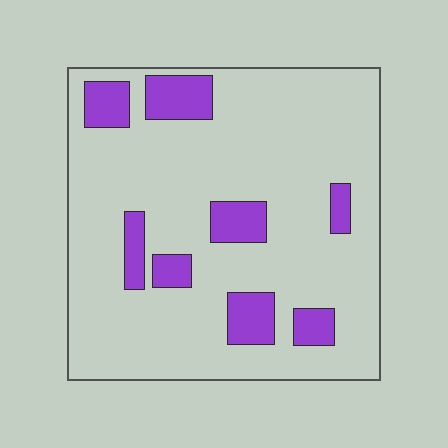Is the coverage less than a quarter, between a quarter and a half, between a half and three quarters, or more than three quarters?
Less than a quarter.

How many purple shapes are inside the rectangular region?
8.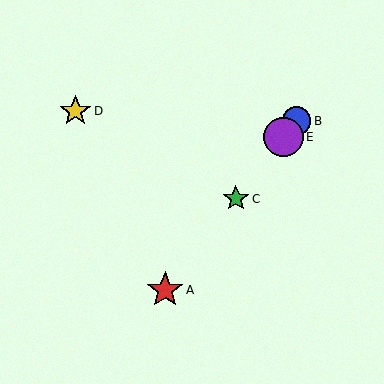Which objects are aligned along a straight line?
Objects A, B, C, E are aligned along a straight line.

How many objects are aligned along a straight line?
4 objects (A, B, C, E) are aligned along a straight line.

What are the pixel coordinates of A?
Object A is at (165, 290).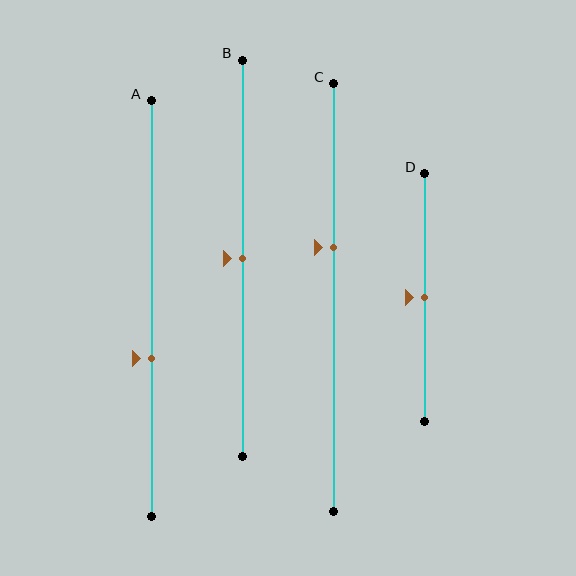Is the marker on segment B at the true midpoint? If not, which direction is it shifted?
Yes, the marker on segment B is at the true midpoint.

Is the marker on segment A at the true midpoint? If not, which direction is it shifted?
No, the marker on segment A is shifted downward by about 12% of the segment length.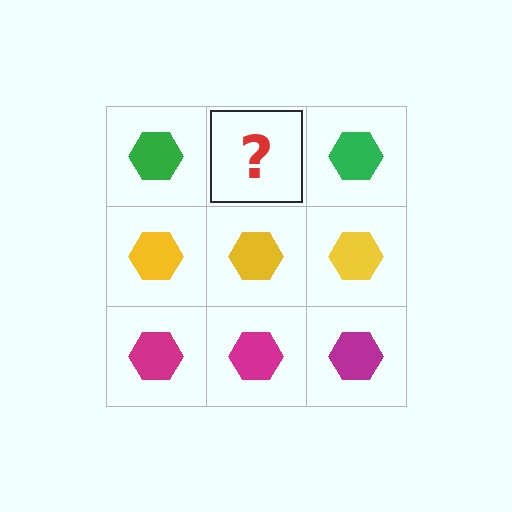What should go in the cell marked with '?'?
The missing cell should contain a green hexagon.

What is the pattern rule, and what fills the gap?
The rule is that each row has a consistent color. The gap should be filled with a green hexagon.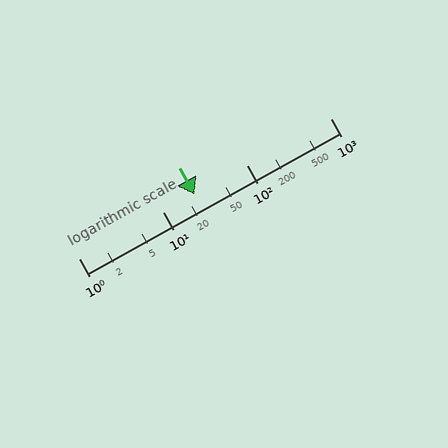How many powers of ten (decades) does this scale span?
The scale spans 3 decades, from 1 to 1000.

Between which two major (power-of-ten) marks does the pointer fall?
The pointer is between 10 and 100.